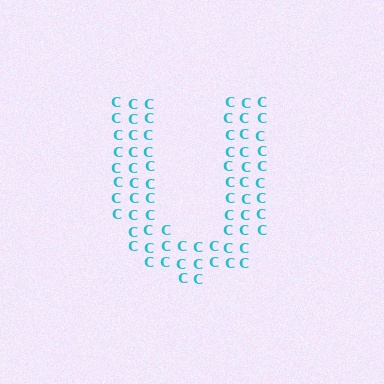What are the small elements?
The small elements are letter C's.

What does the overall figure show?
The overall figure shows the letter U.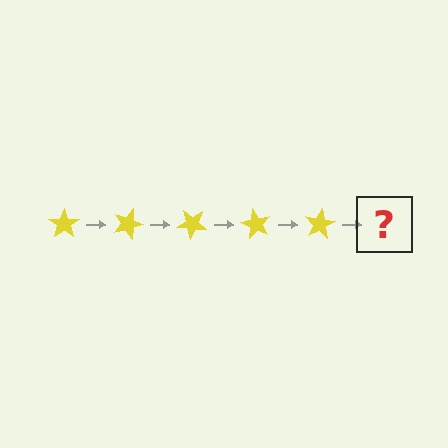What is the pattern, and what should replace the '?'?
The pattern is that the star rotates 20 degrees each step. The '?' should be a yellow star rotated 100 degrees.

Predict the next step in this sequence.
The next step is a yellow star rotated 100 degrees.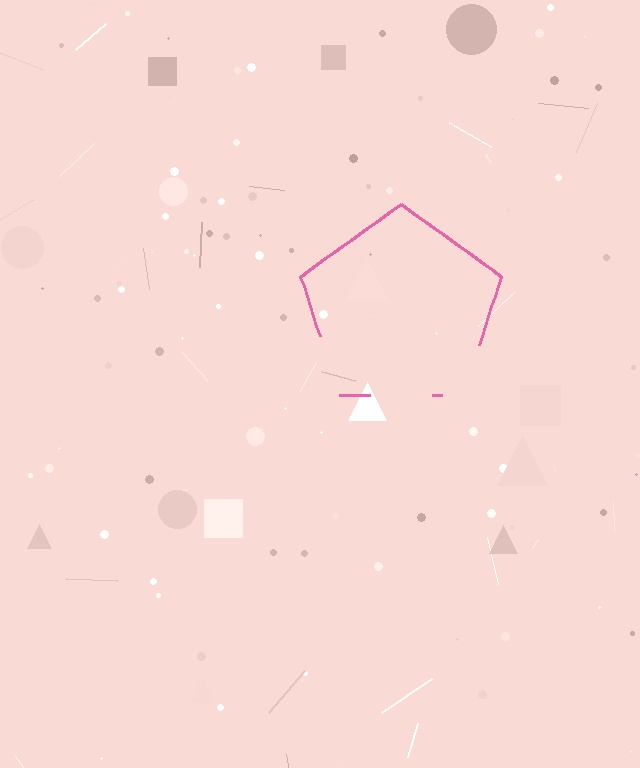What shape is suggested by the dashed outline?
The dashed outline suggests a pentagon.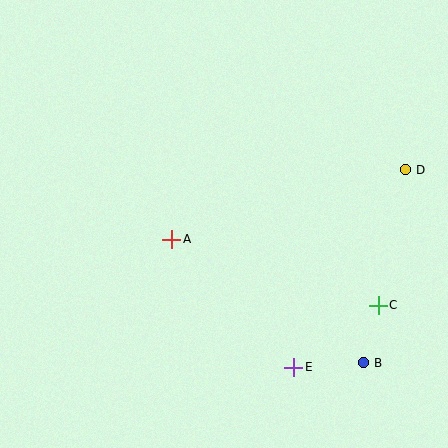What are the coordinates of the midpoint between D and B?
The midpoint between D and B is at (384, 266).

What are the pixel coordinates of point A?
Point A is at (172, 239).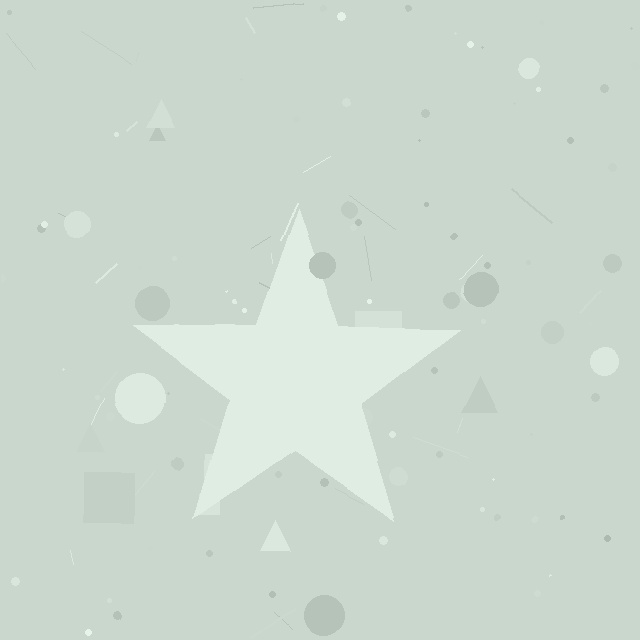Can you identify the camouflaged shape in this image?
The camouflaged shape is a star.